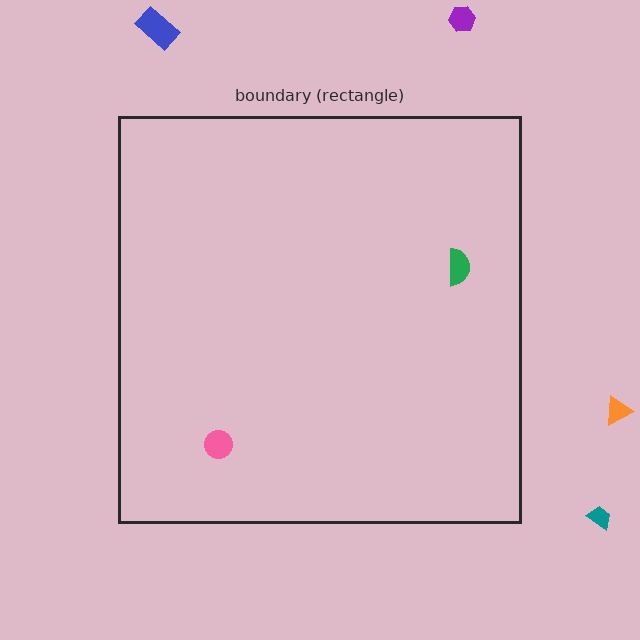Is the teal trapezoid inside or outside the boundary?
Outside.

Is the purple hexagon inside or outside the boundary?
Outside.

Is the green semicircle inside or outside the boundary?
Inside.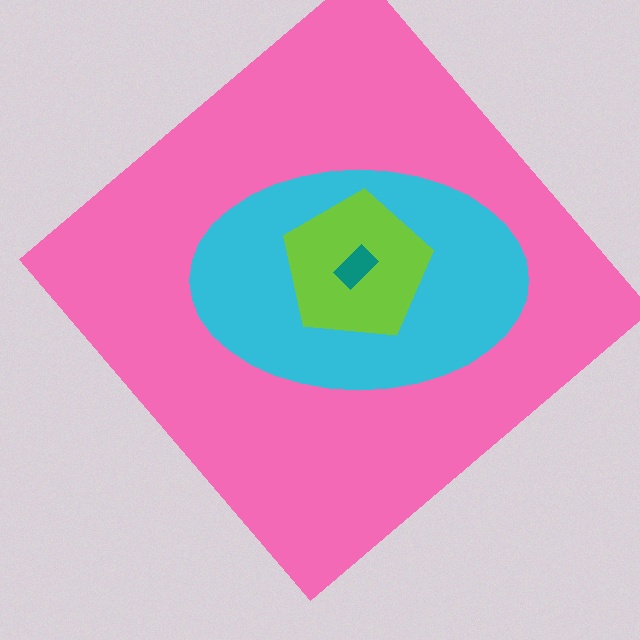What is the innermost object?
The teal rectangle.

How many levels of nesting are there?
4.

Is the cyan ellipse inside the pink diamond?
Yes.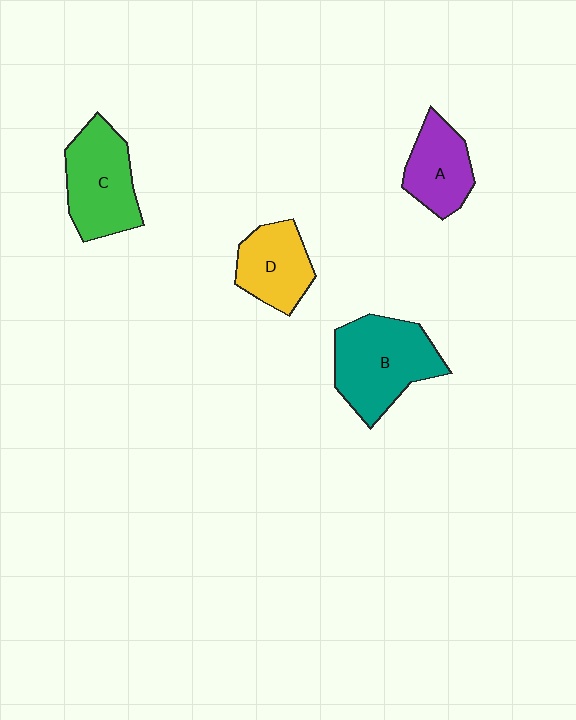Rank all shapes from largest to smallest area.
From largest to smallest: B (teal), C (green), D (yellow), A (purple).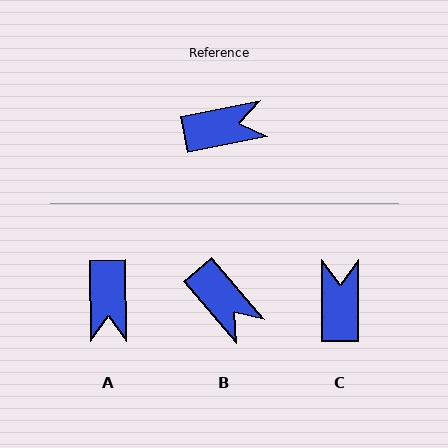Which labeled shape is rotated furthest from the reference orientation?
A, about 101 degrees away.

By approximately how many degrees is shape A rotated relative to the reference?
Approximately 101 degrees clockwise.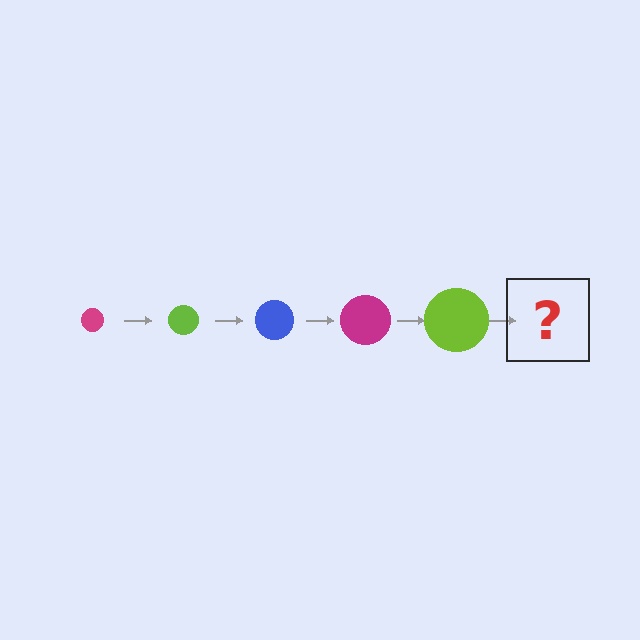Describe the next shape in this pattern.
It should be a blue circle, larger than the previous one.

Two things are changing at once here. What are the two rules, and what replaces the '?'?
The two rules are that the circle grows larger each step and the color cycles through magenta, lime, and blue. The '?' should be a blue circle, larger than the previous one.